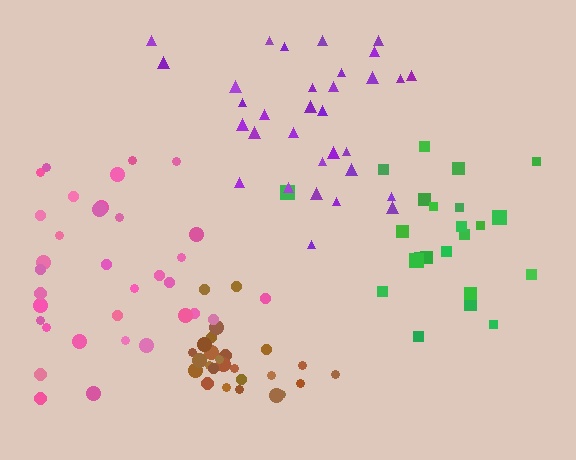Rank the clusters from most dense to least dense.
brown, purple, pink, green.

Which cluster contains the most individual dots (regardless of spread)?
Pink (35).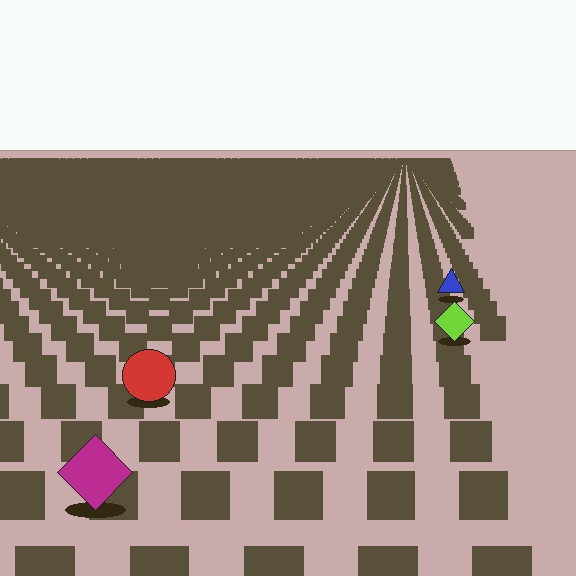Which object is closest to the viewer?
The magenta diamond is closest. The texture marks near it are larger and more spread out.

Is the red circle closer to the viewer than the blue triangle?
Yes. The red circle is closer — you can tell from the texture gradient: the ground texture is coarser near it.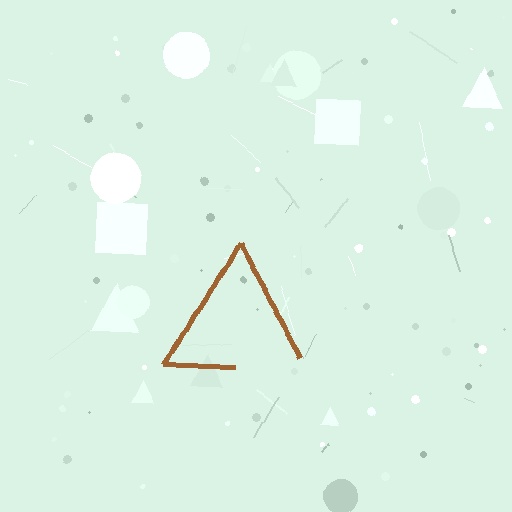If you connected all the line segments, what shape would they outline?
They would outline a triangle.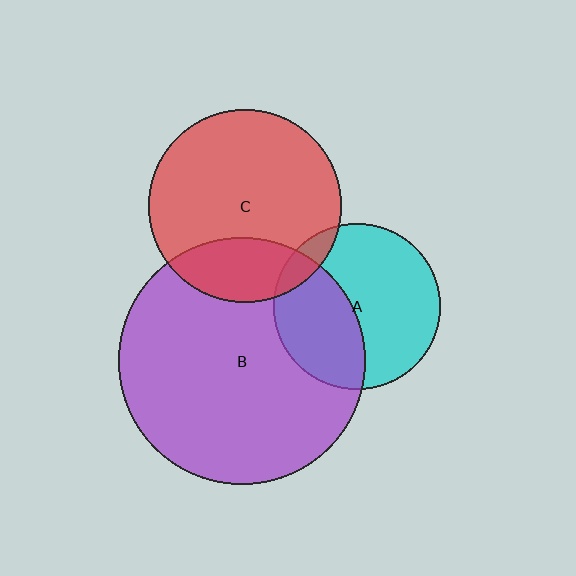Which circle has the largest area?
Circle B (purple).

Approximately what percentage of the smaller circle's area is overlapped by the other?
Approximately 10%.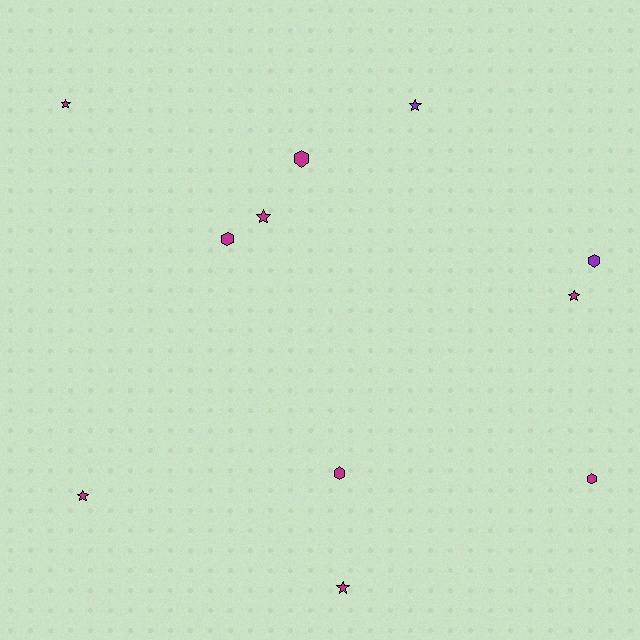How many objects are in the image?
There are 11 objects.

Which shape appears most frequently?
Star, with 6 objects.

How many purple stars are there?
There is 1 purple star.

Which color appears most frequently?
Magenta, with 9 objects.